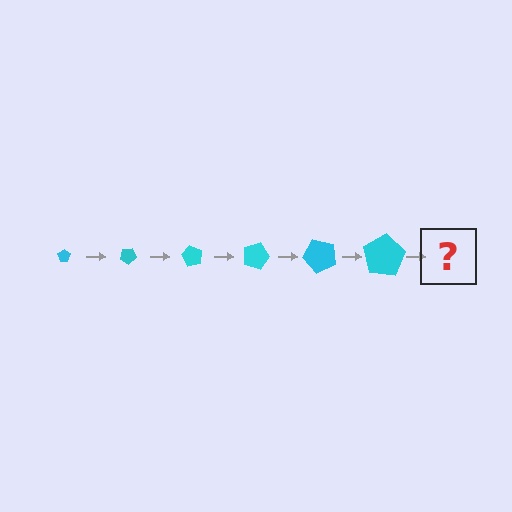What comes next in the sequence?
The next element should be a pentagon, larger than the previous one and rotated 180 degrees from the start.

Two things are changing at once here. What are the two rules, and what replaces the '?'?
The two rules are that the pentagon grows larger each step and it rotates 30 degrees each step. The '?' should be a pentagon, larger than the previous one and rotated 180 degrees from the start.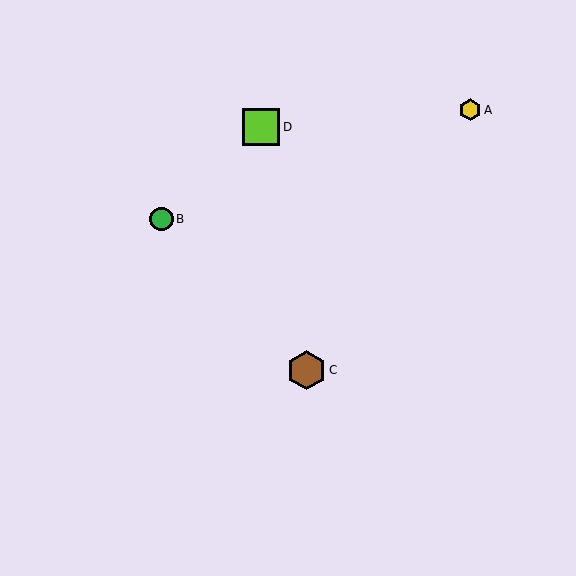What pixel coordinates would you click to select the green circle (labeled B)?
Click at (161, 219) to select the green circle B.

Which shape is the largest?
The brown hexagon (labeled C) is the largest.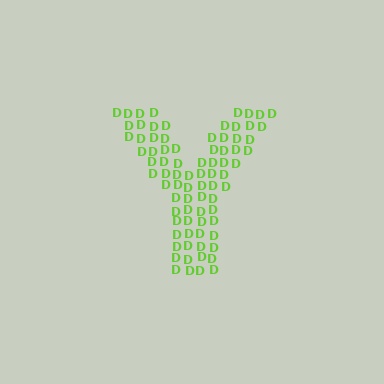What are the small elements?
The small elements are letter D's.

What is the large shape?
The large shape is the letter Y.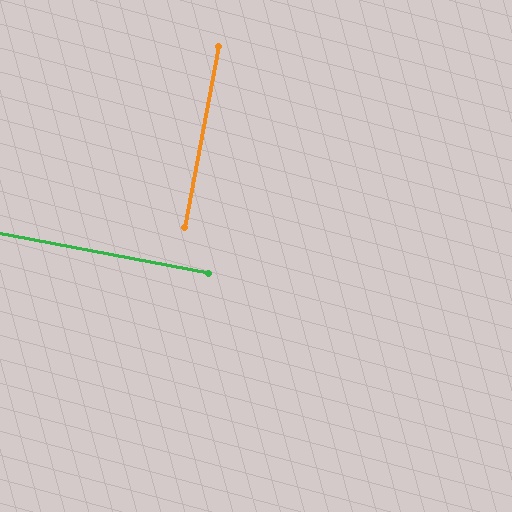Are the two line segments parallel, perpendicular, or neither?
Perpendicular — they meet at approximately 90°.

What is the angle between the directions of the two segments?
Approximately 90 degrees.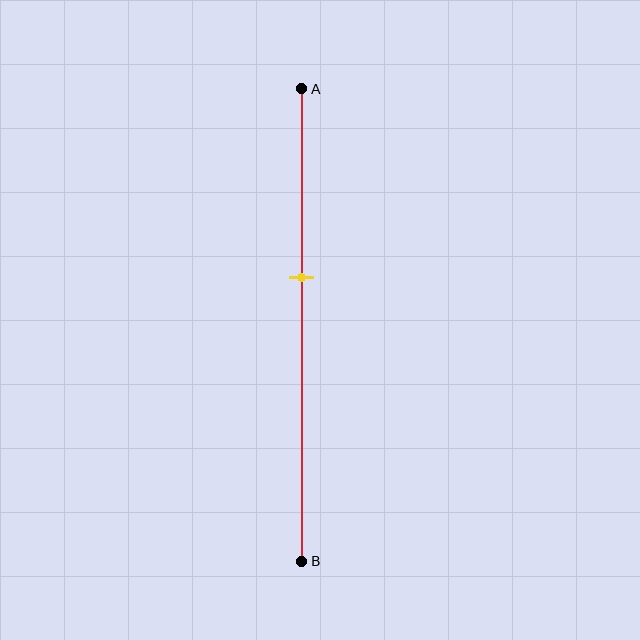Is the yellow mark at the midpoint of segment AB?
No, the mark is at about 40% from A, not at the 50% midpoint.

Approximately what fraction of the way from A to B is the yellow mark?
The yellow mark is approximately 40% of the way from A to B.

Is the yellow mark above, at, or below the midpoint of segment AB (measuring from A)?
The yellow mark is above the midpoint of segment AB.